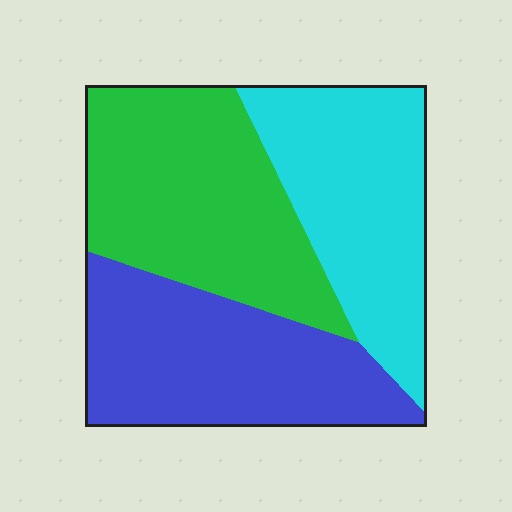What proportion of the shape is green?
Green covers 36% of the shape.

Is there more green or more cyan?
Green.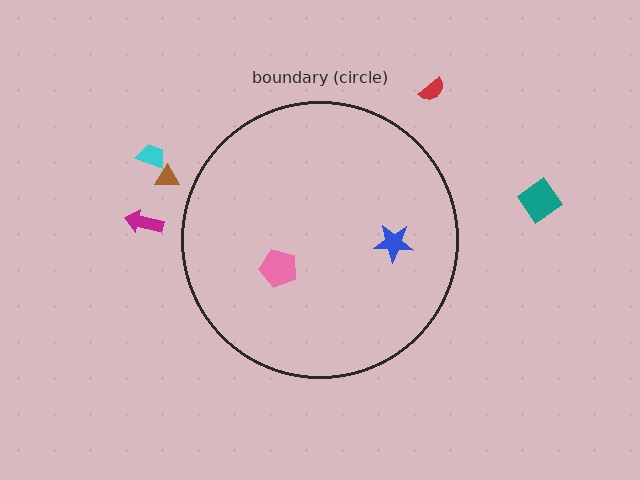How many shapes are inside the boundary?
2 inside, 5 outside.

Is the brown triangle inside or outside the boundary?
Outside.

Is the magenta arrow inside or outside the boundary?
Outside.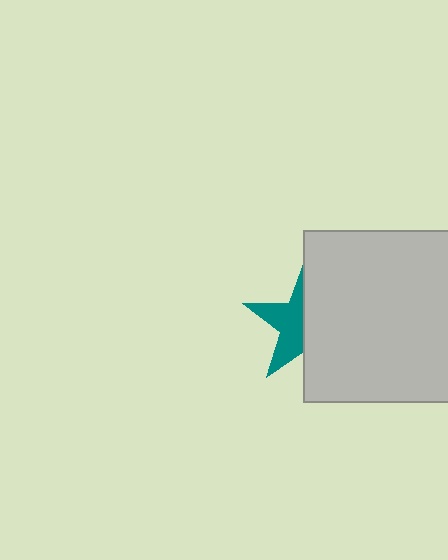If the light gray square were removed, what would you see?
You would see the complete teal star.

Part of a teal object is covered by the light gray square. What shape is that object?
It is a star.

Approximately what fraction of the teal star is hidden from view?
Roughly 53% of the teal star is hidden behind the light gray square.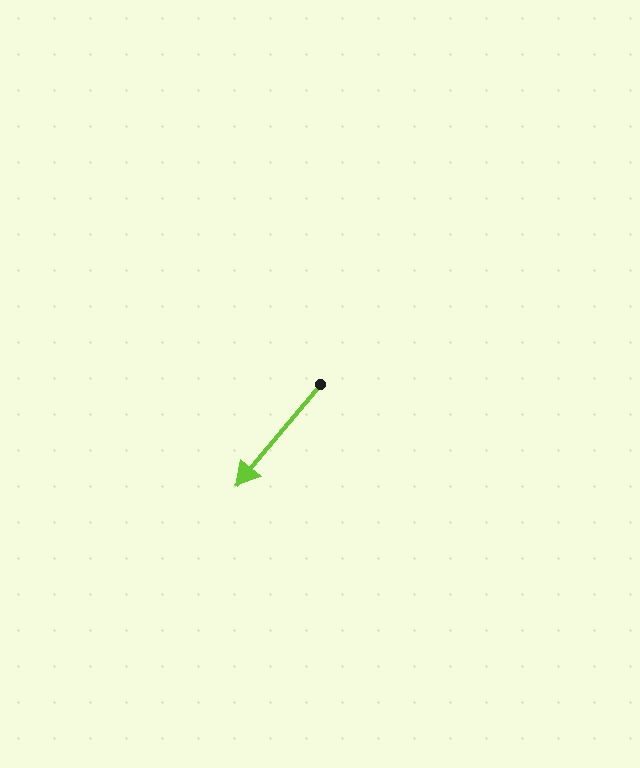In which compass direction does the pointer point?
Southwest.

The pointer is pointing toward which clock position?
Roughly 7 o'clock.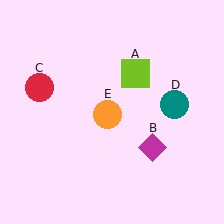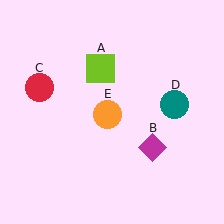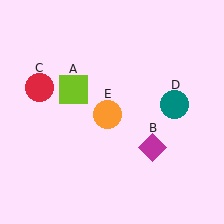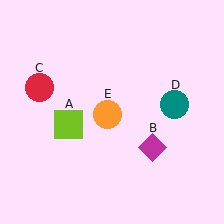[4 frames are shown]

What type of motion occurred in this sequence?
The lime square (object A) rotated counterclockwise around the center of the scene.